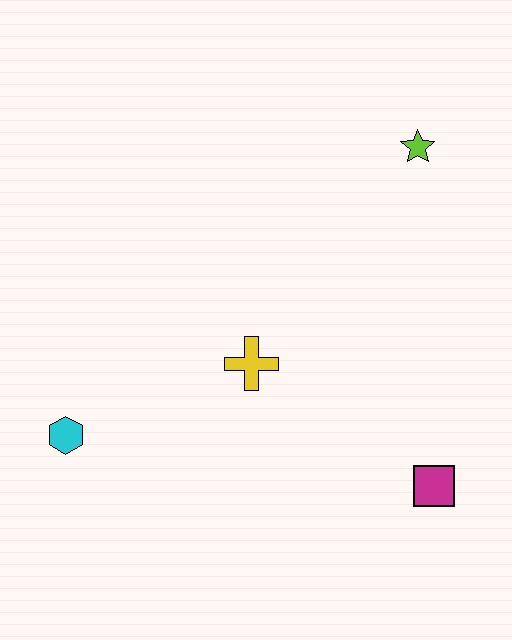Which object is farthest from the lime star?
The cyan hexagon is farthest from the lime star.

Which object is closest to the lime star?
The yellow cross is closest to the lime star.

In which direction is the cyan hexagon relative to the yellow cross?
The cyan hexagon is to the left of the yellow cross.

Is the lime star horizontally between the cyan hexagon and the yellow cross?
No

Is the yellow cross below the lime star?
Yes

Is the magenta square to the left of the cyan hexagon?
No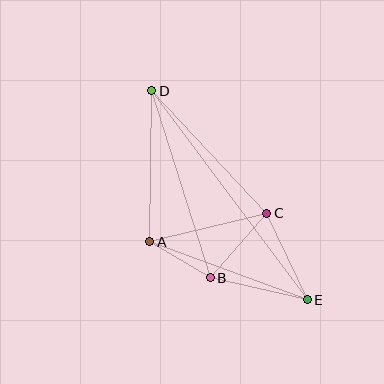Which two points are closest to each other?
Points A and B are closest to each other.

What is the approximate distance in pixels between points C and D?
The distance between C and D is approximately 168 pixels.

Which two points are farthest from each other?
Points D and E are farthest from each other.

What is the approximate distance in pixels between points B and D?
The distance between B and D is approximately 196 pixels.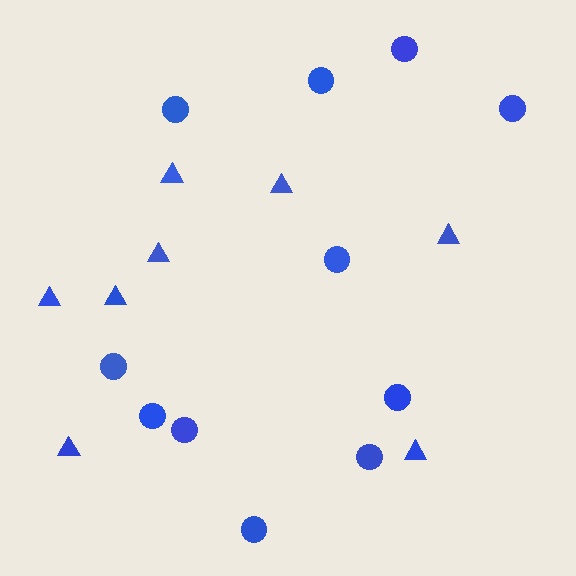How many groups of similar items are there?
There are 2 groups: one group of triangles (8) and one group of circles (11).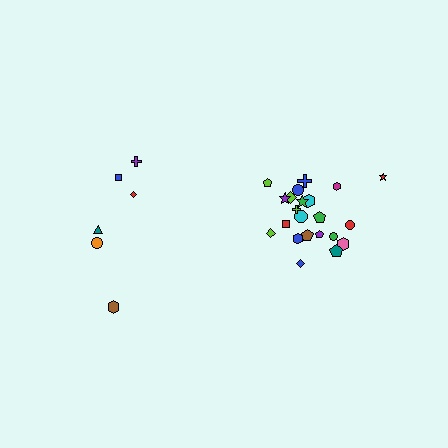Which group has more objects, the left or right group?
The right group.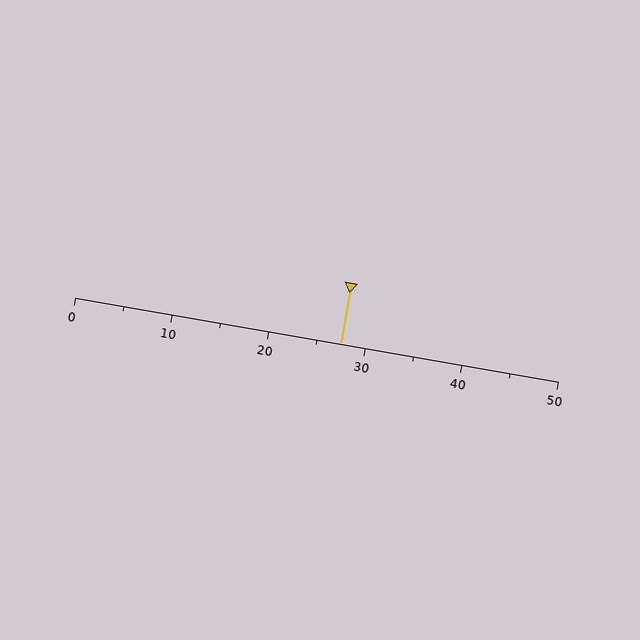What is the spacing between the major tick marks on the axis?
The major ticks are spaced 10 apart.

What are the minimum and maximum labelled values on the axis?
The axis runs from 0 to 50.